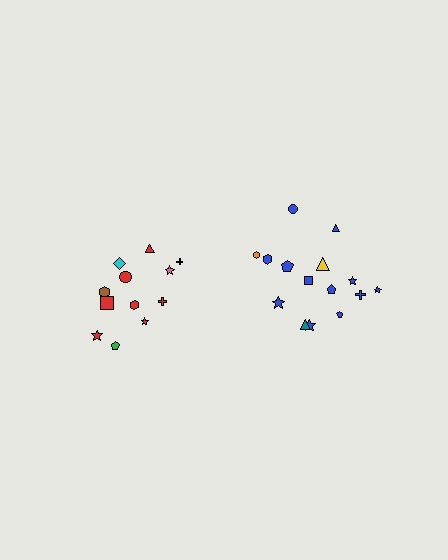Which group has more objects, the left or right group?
The right group.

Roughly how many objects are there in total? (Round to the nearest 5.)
Roughly 25 objects in total.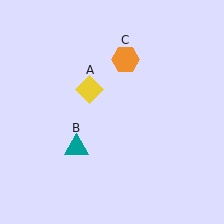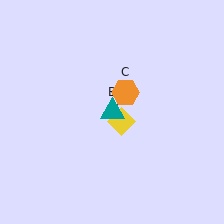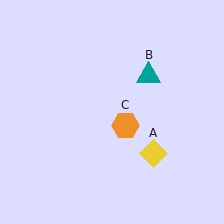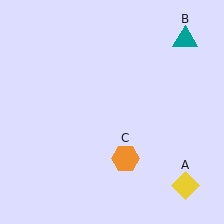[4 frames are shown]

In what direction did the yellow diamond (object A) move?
The yellow diamond (object A) moved down and to the right.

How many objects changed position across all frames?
3 objects changed position: yellow diamond (object A), teal triangle (object B), orange hexagon (object C).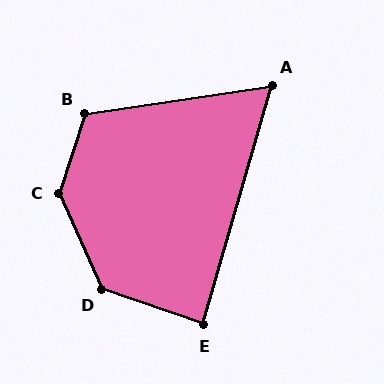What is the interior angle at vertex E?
Approximately 87 degrees (approximately right).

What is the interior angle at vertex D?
Approximately 133 degrees (obtuse).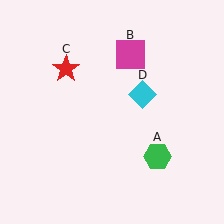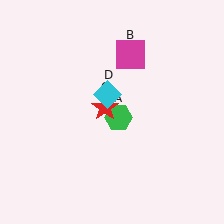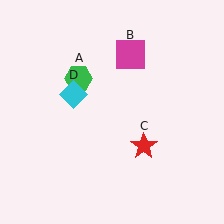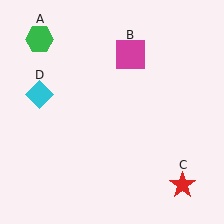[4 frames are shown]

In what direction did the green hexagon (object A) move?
The green hexagon (object A) moved up and to the left.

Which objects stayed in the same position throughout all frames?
Magenta square (object B) remained stationary.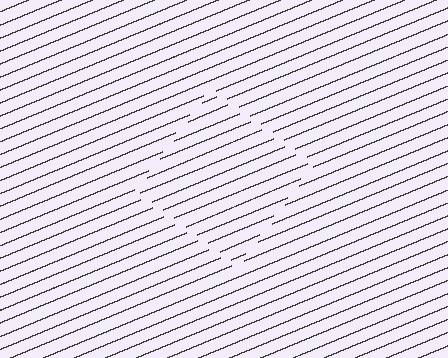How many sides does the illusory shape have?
4 sides — the line-ends trace a square.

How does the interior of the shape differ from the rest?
The interior of the shape contains the same grating, shifted by half a period — the contour is defined by the phase discontinuity where line-ends from the inner and outer gratings abut.